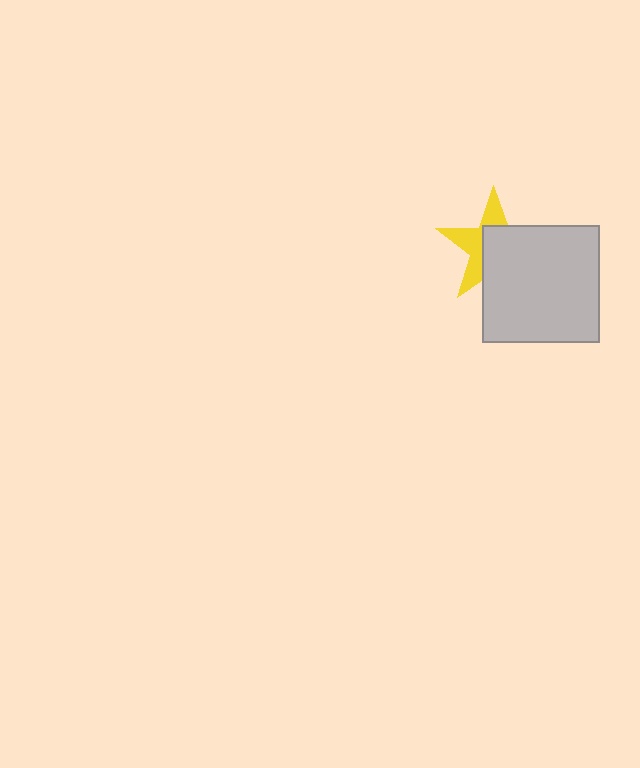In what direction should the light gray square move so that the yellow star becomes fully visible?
The light gray square should move toward the lower-right. That is the shortest direction to clear the overlap and leave the yellow star fully visible.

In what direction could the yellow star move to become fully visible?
The yellow star could move toward the upper-left. That would shift it out from behind the light gray square entirely.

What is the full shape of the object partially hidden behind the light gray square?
The partially hidden object is a yellow star.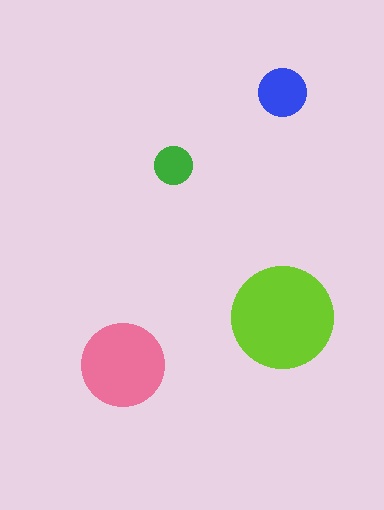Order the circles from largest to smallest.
the lime one, the pink one, the blue one, the green one.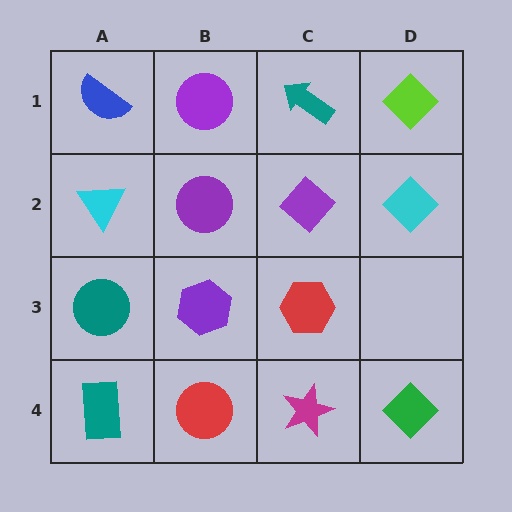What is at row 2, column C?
A purple diamond.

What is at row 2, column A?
A cyan triangle.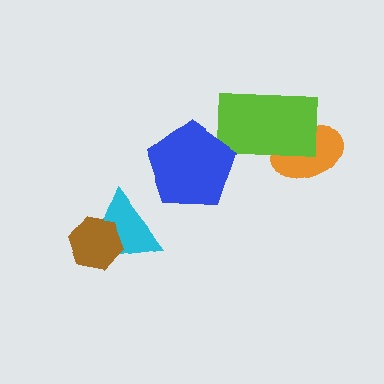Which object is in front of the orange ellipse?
The lime rectangle is in front of the orange ellipse.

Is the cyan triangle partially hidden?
Yes, it is partially covered by another shape.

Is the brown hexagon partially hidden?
No, no other shape covers it.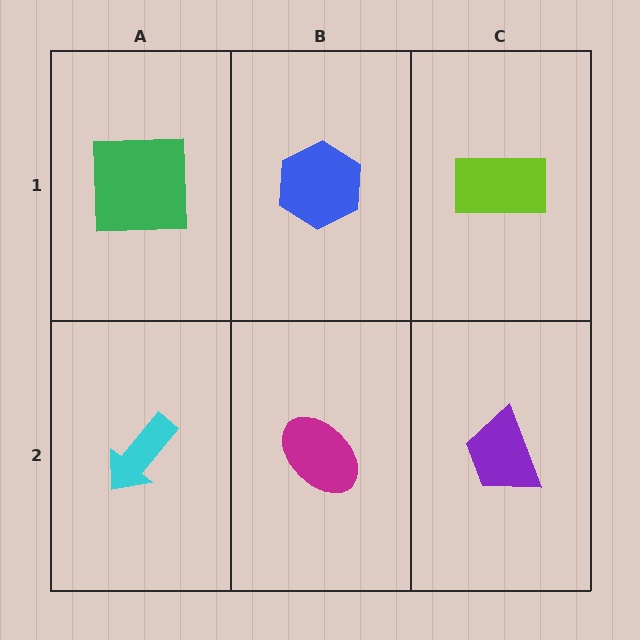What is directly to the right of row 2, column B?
A purple trapezoid.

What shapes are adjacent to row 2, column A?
A green square (row 1, column A), a magenta ellipse (row 2, column B).